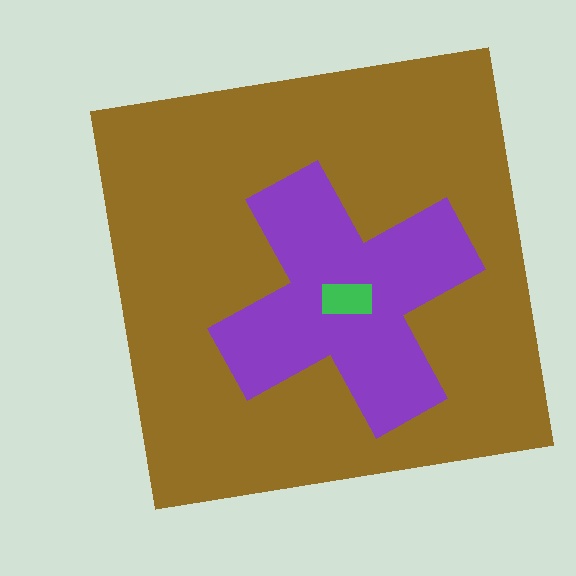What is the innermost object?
The green rectangle.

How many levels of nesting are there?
3.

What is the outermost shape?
The brown square.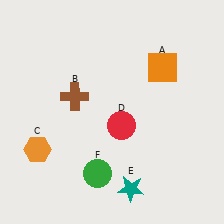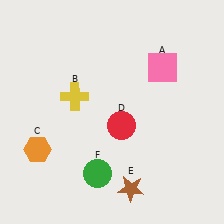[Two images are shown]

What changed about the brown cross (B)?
In Image 1, B is brown. In Image 2, it changed to yellow.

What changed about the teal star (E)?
In Image 1, E is teal. In Image 2, it changed to brown.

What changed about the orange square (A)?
In Image 1, A is orange. In Image 2, it changed to pink.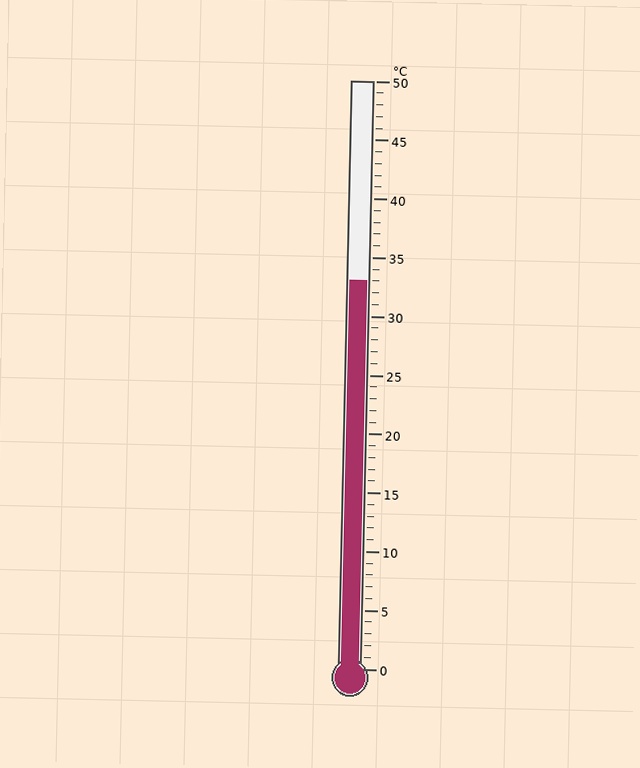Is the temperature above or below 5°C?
The temperature is above 5°C.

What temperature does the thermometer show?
The thermometer shows approximately 33°C.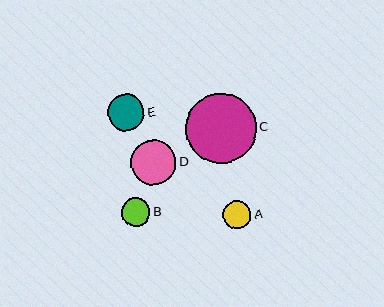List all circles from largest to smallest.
From largest to smallest: C, D, E, B, A.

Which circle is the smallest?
Circle A is the smallest with a size of approximately 28 pixels.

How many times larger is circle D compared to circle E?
Circle D is approximately 1.2 times the size of circle E.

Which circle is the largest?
Circle C is the largest with a size of approximately 70 pixels.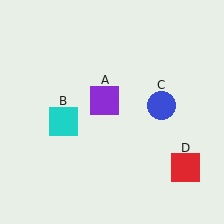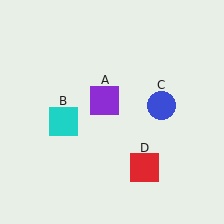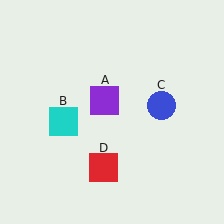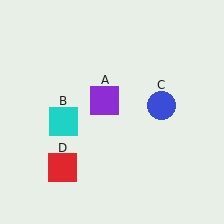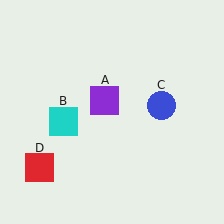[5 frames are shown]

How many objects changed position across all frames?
1 object changed position: red square (object D).